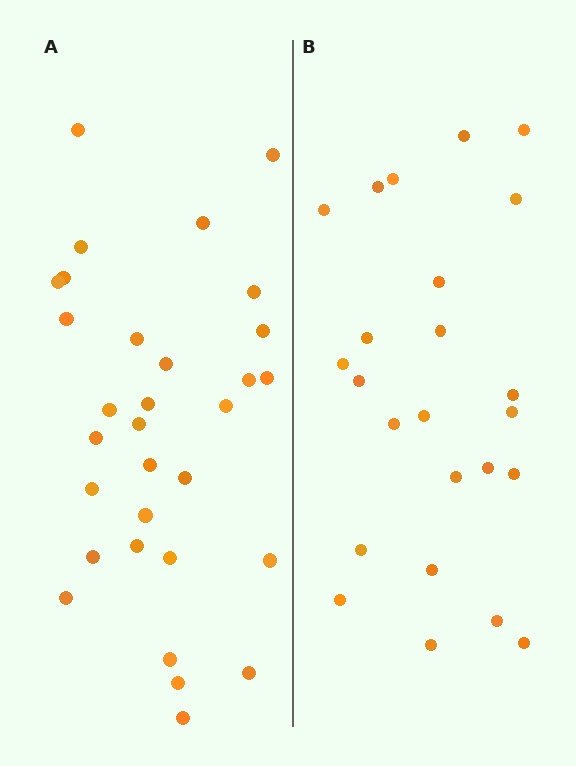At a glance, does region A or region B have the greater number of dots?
Region A (the left region) has more dots.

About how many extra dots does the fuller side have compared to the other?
Region A has roughly 8 or so more dots than region B.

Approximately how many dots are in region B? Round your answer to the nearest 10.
About 20 dots. (The exact count is 24, which rounds to 20.)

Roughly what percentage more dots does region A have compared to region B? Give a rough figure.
About 30% more.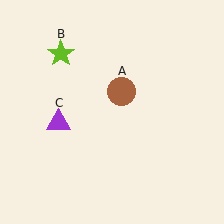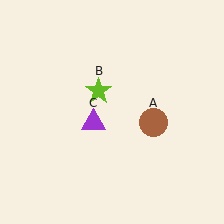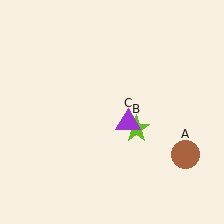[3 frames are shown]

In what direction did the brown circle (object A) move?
The brown circle (object A) moved down and to the right.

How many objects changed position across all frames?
3 objects changed position: brown circle (object A), lime star (object B), purple triangle (object C).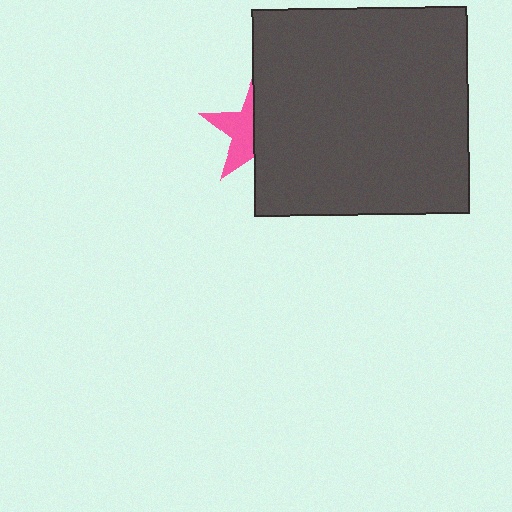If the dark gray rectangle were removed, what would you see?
You would see the complete pink star.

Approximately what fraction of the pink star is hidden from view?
Roughly 53% of the pink star is hidden behind the dark gray rectangle.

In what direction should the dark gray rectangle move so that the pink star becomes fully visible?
The dark gray rectangle should move right. That is the shortest direction to clear the overlap and leave the pink star fully visible.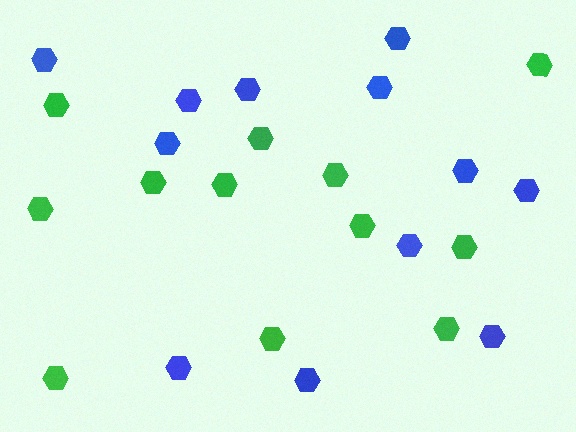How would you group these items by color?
There are 2 groups: one group of blue hexagons (12) and one group of green hexagons (12).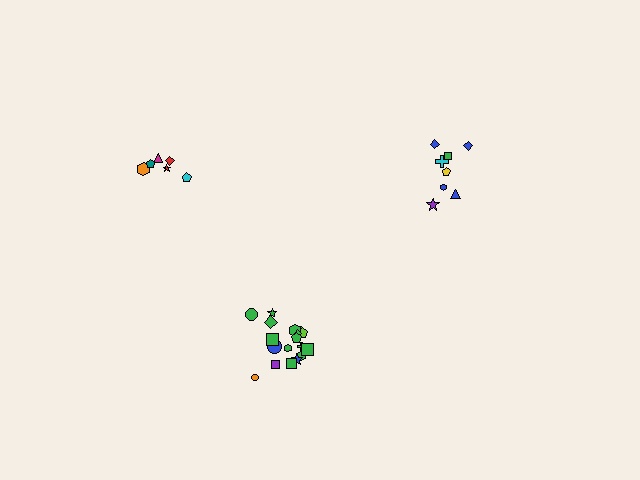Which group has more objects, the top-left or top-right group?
The top-right group.